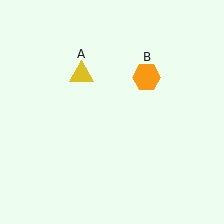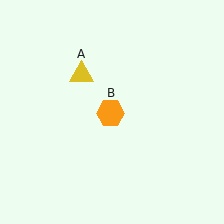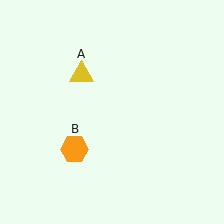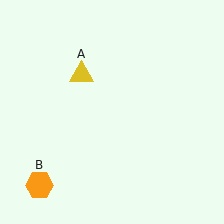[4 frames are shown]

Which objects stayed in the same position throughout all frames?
Yellow triangle (object A) remained stationary.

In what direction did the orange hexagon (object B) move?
The orange hexagon (object B) moved down and to the left.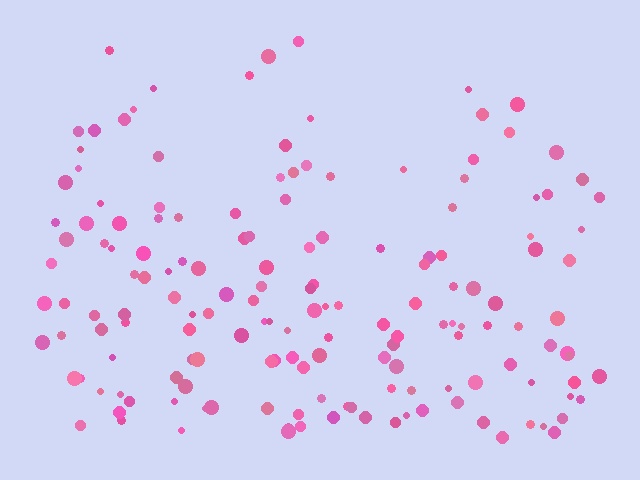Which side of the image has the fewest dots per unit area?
The top.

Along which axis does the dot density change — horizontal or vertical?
Vertical.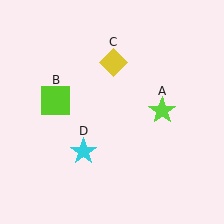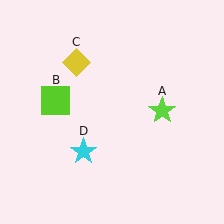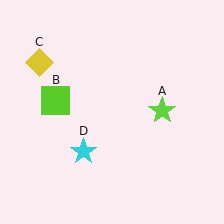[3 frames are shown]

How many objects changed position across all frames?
1 object changed position: yellow diamond (object C).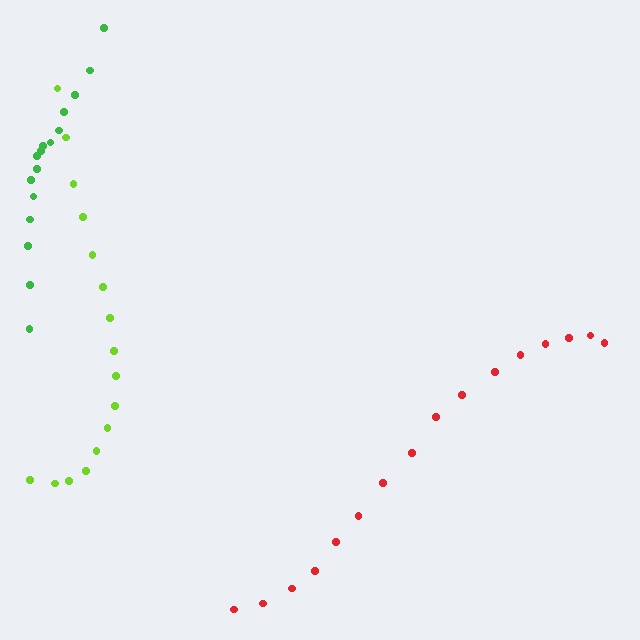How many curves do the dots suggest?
There are 3 distinct paths.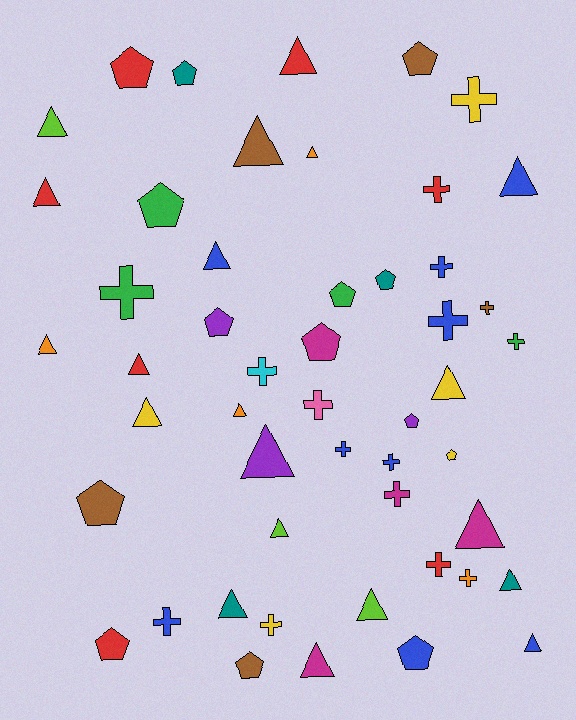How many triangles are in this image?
There are 20 triangles.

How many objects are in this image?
There are 50 objects.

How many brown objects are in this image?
There are 5 brown objects.